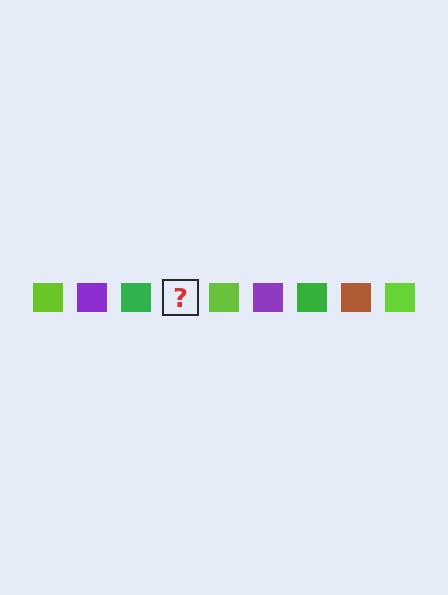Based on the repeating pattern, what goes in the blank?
The blank should be a brown square.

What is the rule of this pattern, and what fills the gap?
The rule is that the pattern cycles through lime, purple, green, brown squares. The gap should be filled with a brown square.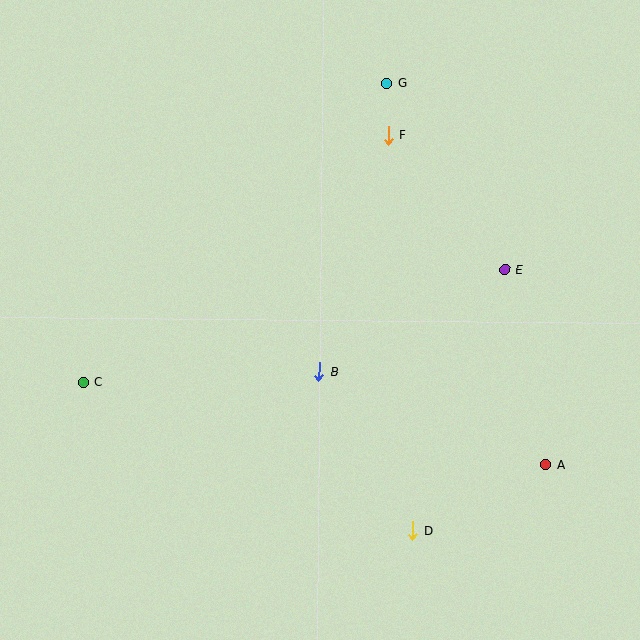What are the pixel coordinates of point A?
Point A is at (545, 465).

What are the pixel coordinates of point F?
Point F is at (388, 135).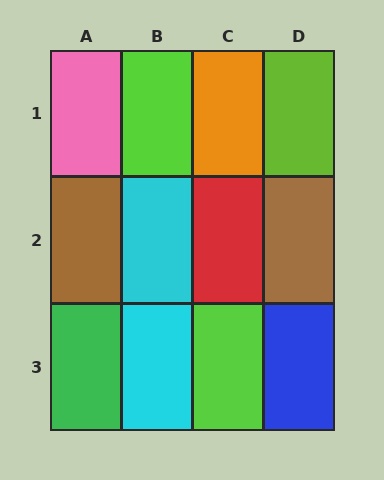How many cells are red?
1 cell is red.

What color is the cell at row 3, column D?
Blue.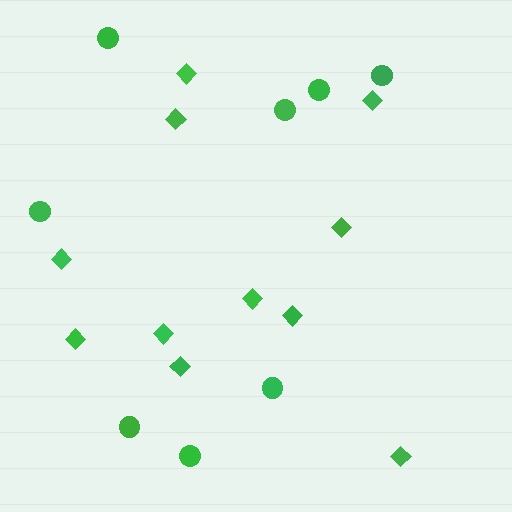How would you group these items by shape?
There are 2 groups: one group of diamonds (11) and one group of circles (8).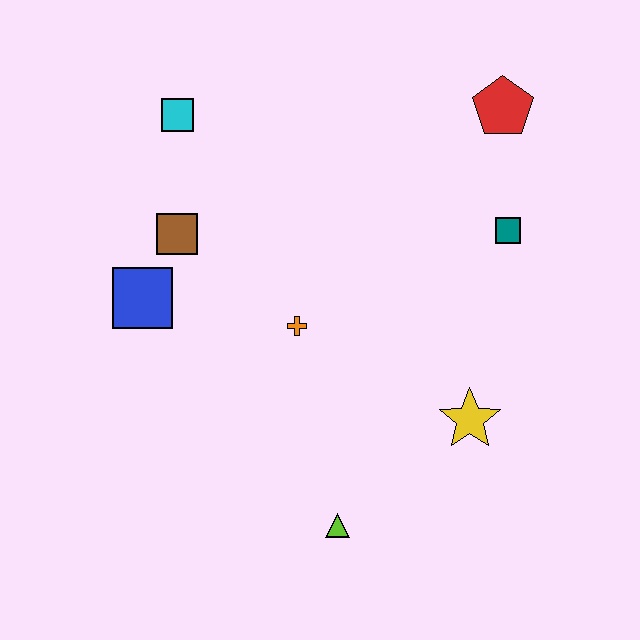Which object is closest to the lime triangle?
The yellow star is closest to the lime triangle.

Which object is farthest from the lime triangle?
The red pentagon is farthest from the lime triangle.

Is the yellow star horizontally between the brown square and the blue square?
No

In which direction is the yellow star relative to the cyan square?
The yellow star is below the cyan square.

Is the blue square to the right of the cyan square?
No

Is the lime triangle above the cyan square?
No